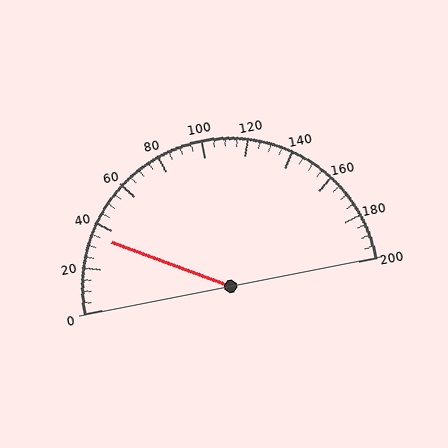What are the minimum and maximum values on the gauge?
The gauge ranges from 0 to 200.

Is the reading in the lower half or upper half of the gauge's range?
The reading is in the lower half of the range (0 to 200).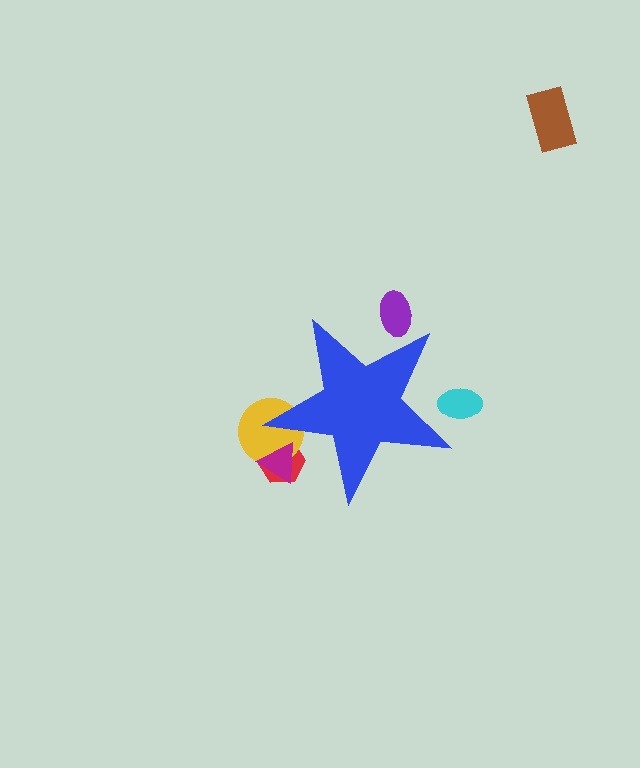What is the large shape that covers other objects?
A blue star.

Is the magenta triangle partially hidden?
Yes, the magenta triangle is partially hidden behind the blue star.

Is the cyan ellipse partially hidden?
Yes, the cyan ellipse is partially hidden behind the blue star.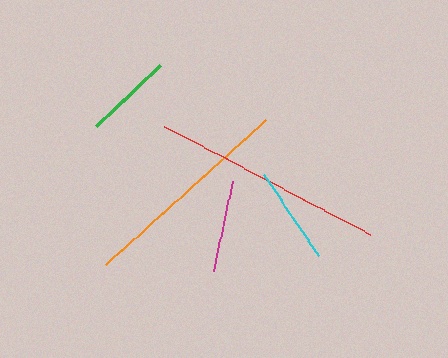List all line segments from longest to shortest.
From longest to shortest: red, orange, cyan, magenta, green.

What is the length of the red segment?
The red segment is approximately 232 pixels long.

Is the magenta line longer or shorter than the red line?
The red line is longer than the magenta line.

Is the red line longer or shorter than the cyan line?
The red line is longer than the cyan line.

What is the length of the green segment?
The green segment is approximately 87 pixels long.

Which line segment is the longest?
The red line is the longest at approximately 232 pixels.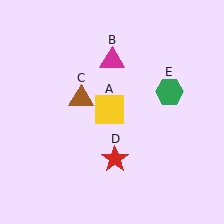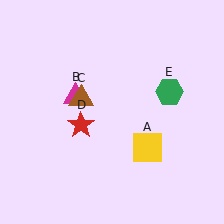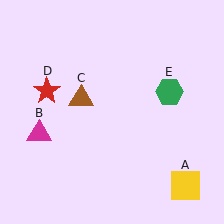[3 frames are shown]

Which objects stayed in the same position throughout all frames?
Brown triangle (object C) and green hexagon (object E) remained stationary.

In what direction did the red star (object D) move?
The red star (object D) moved up and to the left.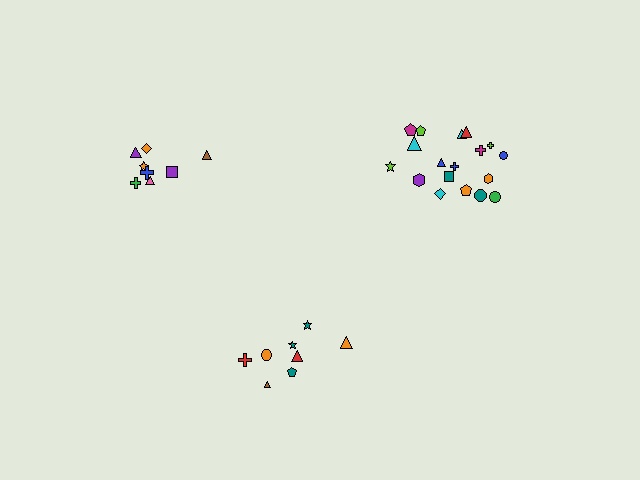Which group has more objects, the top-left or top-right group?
The top-right group.